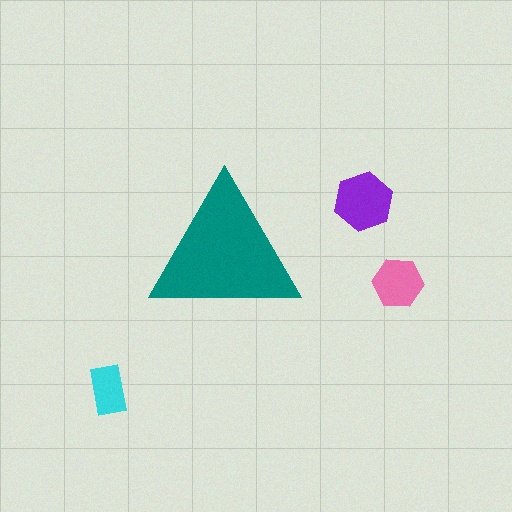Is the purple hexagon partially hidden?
No, the purple hexagon is fully visible.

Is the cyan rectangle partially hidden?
No, the cyan rectangle is fully visible.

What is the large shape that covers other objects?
A teal triangle.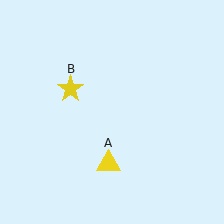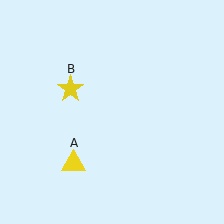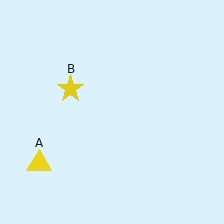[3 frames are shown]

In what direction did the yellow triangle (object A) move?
The yellow triangle (object A) moved left.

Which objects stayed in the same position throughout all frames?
Yellow star (object B) remained stationary.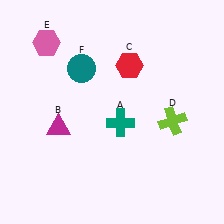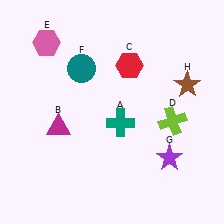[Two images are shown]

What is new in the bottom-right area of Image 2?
A purple star (G) was added in the bottom-right area of Image 2.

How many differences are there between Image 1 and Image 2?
There are 2 differences between the two images.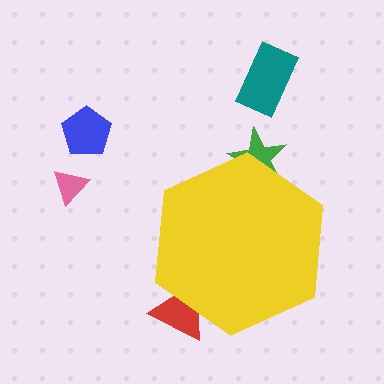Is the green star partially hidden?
Yes, the green star is partially hidden behind the yellow hexagon.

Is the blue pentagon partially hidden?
No, the blue pentagon is fully visible.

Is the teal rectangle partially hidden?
No, the teal rectangle is fully visible.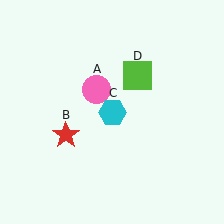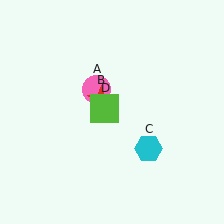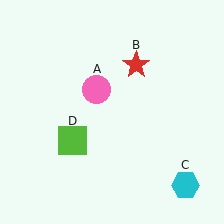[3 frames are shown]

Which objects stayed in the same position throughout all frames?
Pink circle (object A) remained stationary.